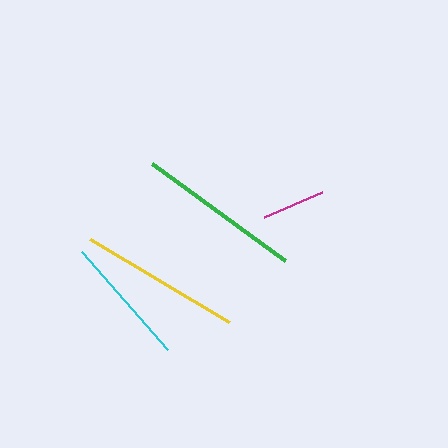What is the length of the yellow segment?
The yellow segment is approximately 162 pixels long.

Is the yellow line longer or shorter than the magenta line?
The yellow line is longer than the magenta line.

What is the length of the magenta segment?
The magenta segment is approximately 63 pixels long.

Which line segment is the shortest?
The magenta line is the shortest at approximately 63 pixels.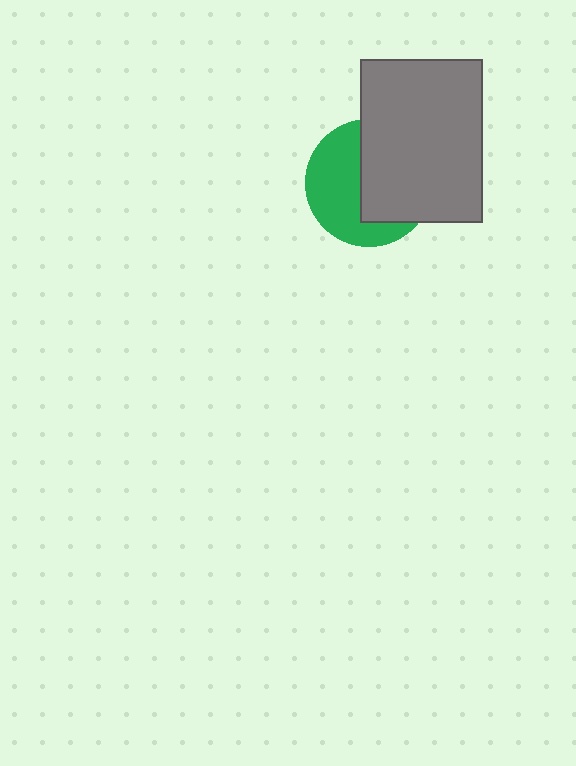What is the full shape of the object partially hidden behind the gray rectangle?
The partially hidden object is a green circle.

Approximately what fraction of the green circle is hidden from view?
Roughly 51% of the green circle is hidden behind the gray rectangle.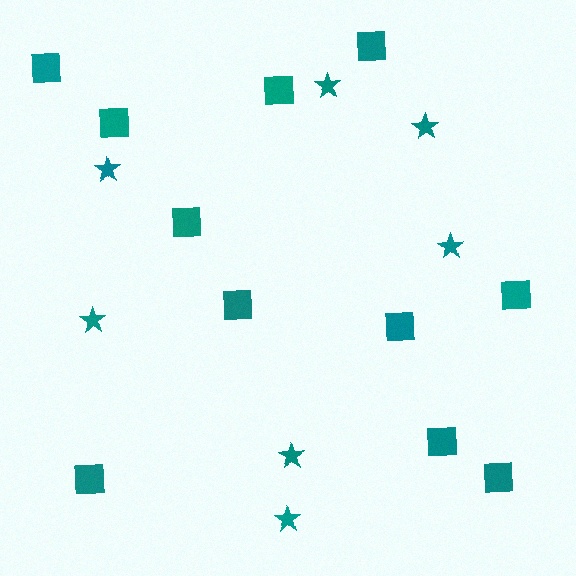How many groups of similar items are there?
There are 2 groups: one group of squares (11) and one group of stars (7).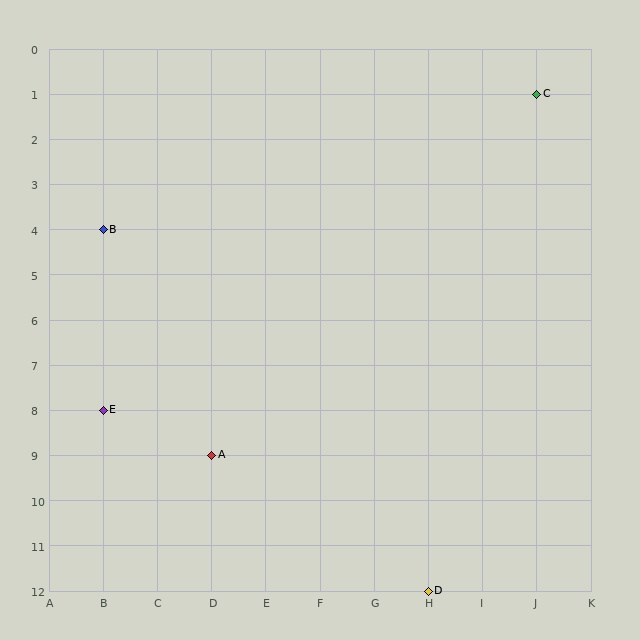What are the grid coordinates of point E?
Point E is at grid coordinates (B, 8).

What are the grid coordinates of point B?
Point B is at grid coordinates (B, 4).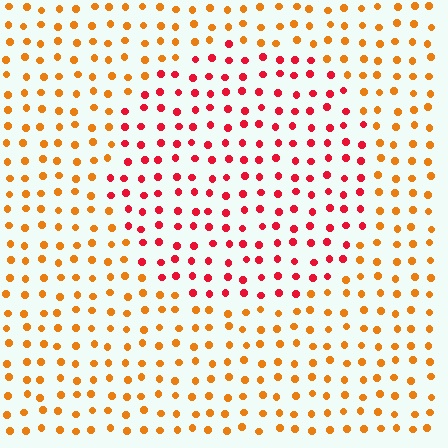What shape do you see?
I see a circle.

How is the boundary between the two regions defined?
The boundary is defined purely by a slight shift in hue (about 40 degrees). Spacing, size, and orientation are identical on both sides.